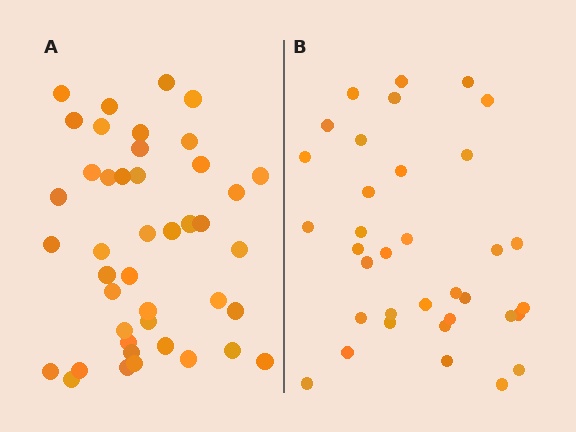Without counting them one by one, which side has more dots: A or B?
Region A (the left region) has more dots.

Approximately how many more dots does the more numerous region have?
Region A has roughly 8 or so more dots than region B.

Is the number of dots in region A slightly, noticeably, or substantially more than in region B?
Region A has only slightly more — the two regions are fairly close. The ratio is roughly 1.2 to 1.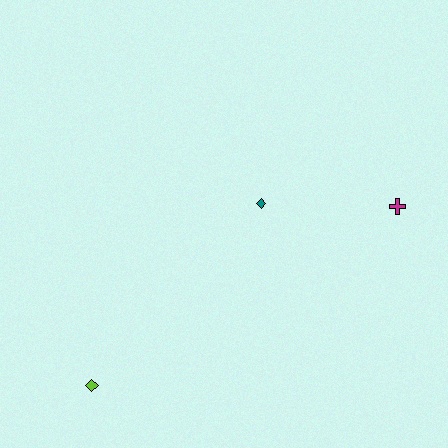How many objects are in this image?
There are 3 objects.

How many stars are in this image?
There are no stars.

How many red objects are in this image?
There are no red objects.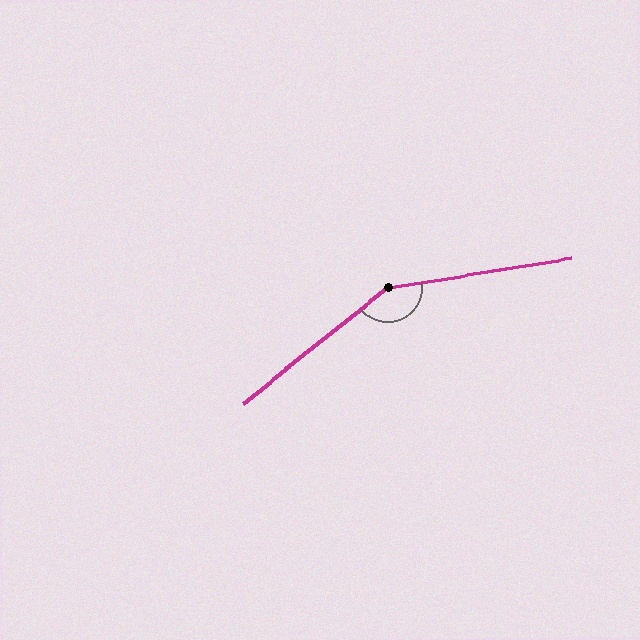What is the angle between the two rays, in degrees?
Approximately 150 degrees.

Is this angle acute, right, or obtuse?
It is obtuse.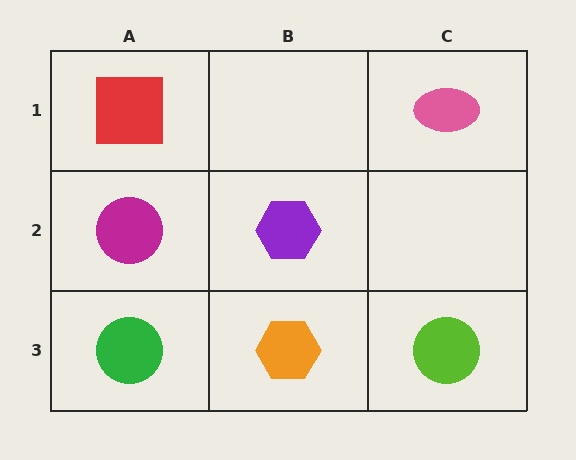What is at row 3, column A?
A green circle.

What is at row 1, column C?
A pink ellipse.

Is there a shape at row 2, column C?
No, that cell is empty.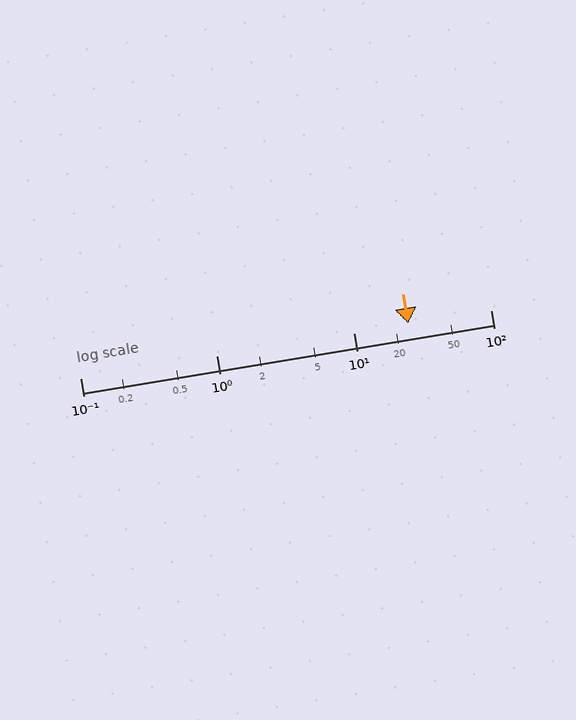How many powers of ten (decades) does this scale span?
The scale spans 3 decades, from 0.1 to 100.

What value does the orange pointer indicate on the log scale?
The pointer indicates approximately 25.